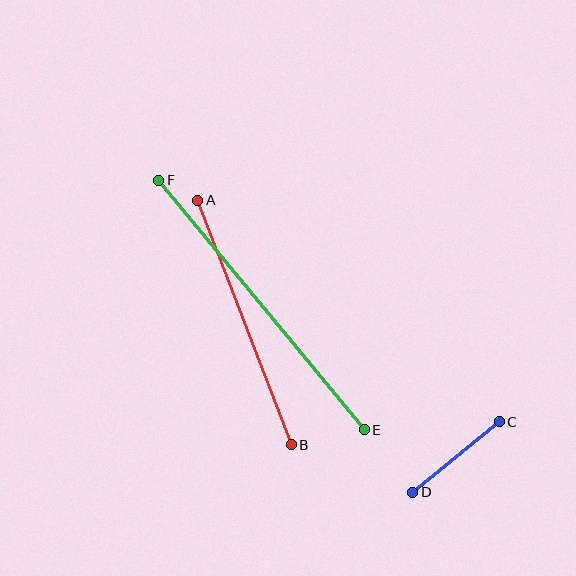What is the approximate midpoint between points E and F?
The midpoint is at approximately (261, 305) pixels.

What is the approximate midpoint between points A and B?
The midpoint is at approximately (244, 323) pixels.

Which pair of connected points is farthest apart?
Points E and F are farthest apart.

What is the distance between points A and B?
The distance is approximately 262 pixels.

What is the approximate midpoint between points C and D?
The midpoint is at approximately (456, 457) pixels.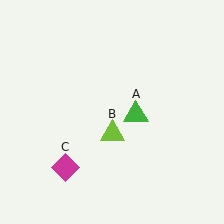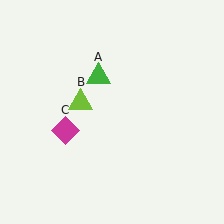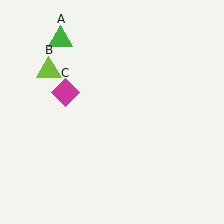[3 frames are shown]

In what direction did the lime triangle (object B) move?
The lime triangle (object B) moved up and to the left.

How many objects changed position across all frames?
3 objects changed position: green triangle (object A), lime triangle (object B), magenta diamond (object C).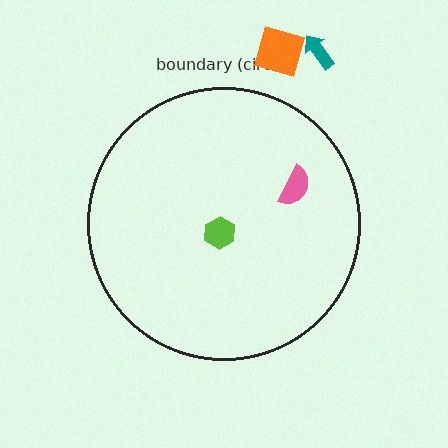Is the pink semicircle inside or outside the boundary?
Inside.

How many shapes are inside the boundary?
2 inside, 2 outside.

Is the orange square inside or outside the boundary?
Outside.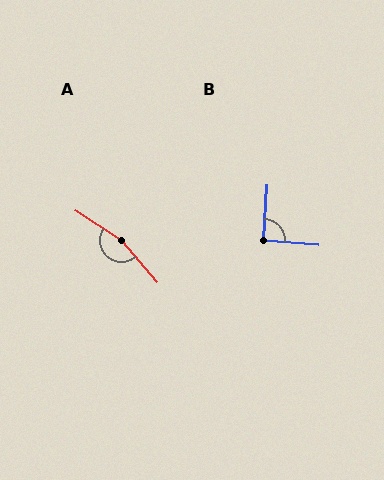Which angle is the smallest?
B, at approximately 90 degrees.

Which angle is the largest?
A, at approximately 163 degrees.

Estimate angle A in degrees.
Approximately 163 degrees.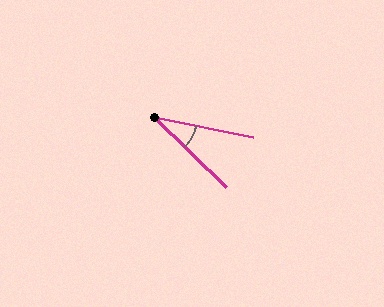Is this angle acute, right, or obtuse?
It is acute.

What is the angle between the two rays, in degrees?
Approximately 33 degrees.